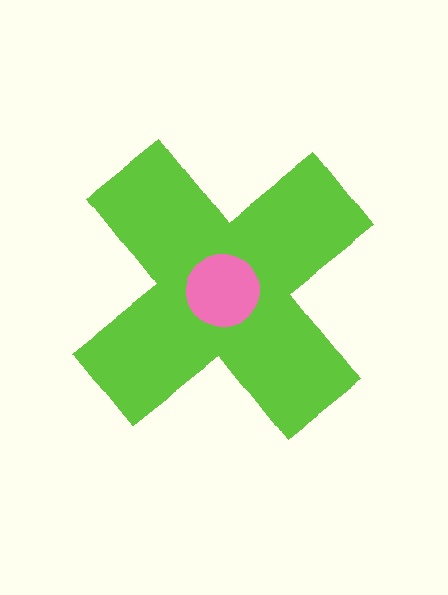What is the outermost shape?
The lime cross.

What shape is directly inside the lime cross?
The pink circle.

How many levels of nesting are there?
2.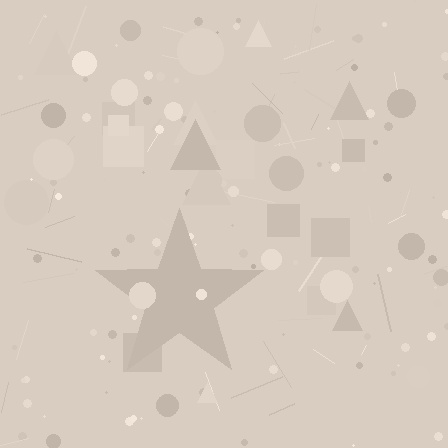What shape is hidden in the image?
A star is hidden in the image.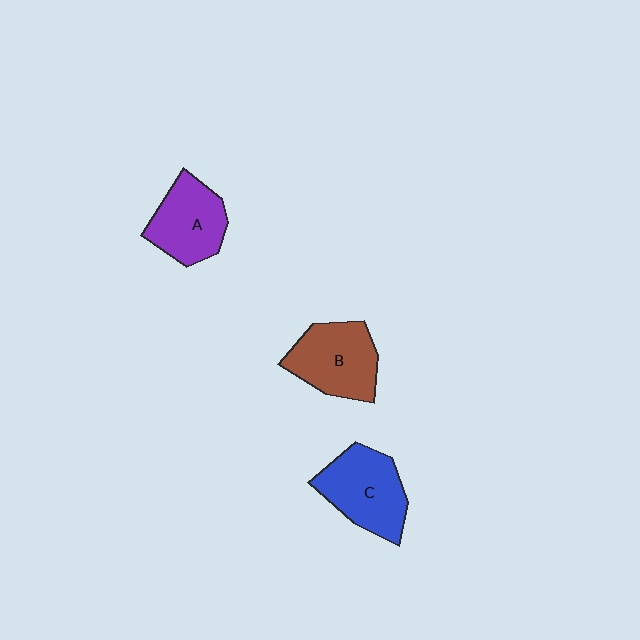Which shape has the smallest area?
Shape A (purple).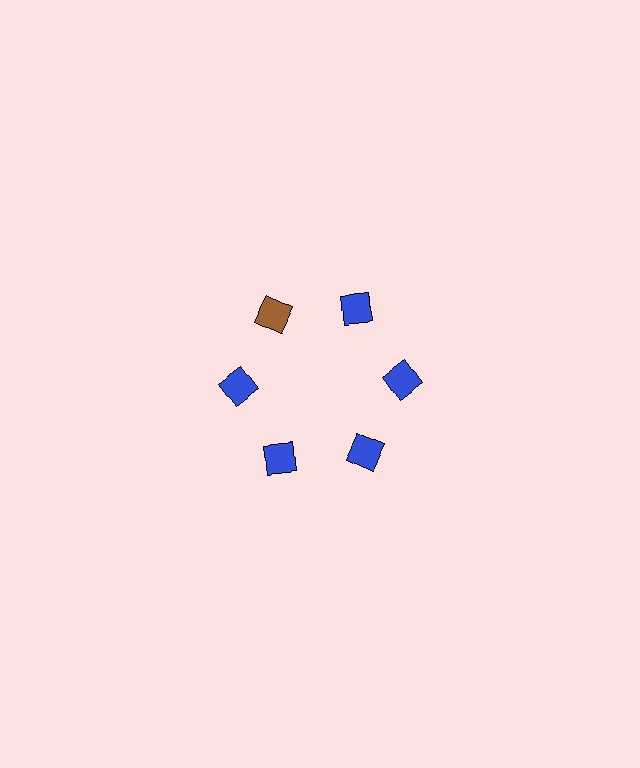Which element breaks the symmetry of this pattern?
The brown diamond at roughly the 11 o'clock position breaks the symmetry. All other shapes are blue diamonds.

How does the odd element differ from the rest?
It has a different color: brown instead of blue.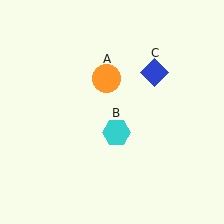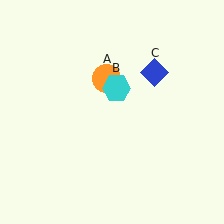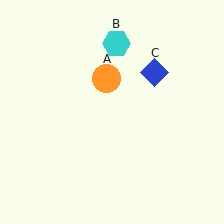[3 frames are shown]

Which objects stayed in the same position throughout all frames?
Orange circle (object A) and blue diamond (object C) remained stationary.